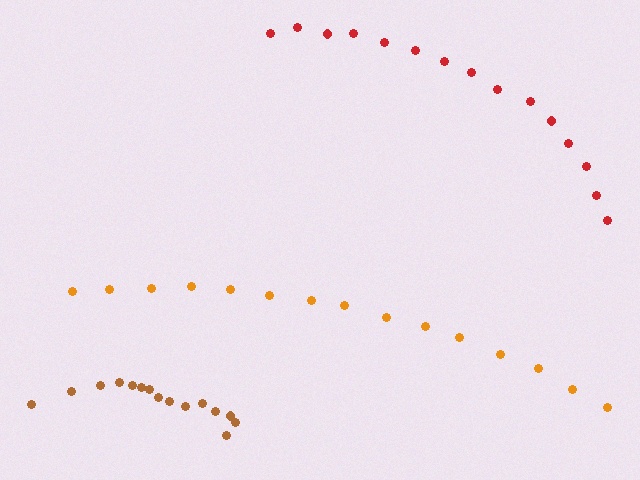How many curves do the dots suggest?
There are 3 distinct paths.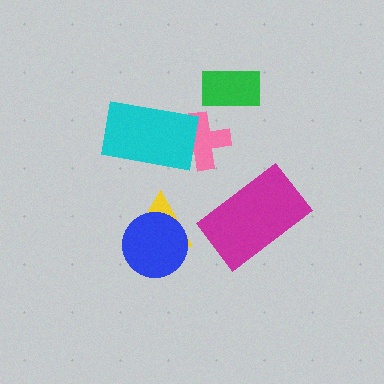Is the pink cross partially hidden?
Yes, it is partially covered by another shape.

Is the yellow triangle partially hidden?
Yes, it is partially covered by another shape.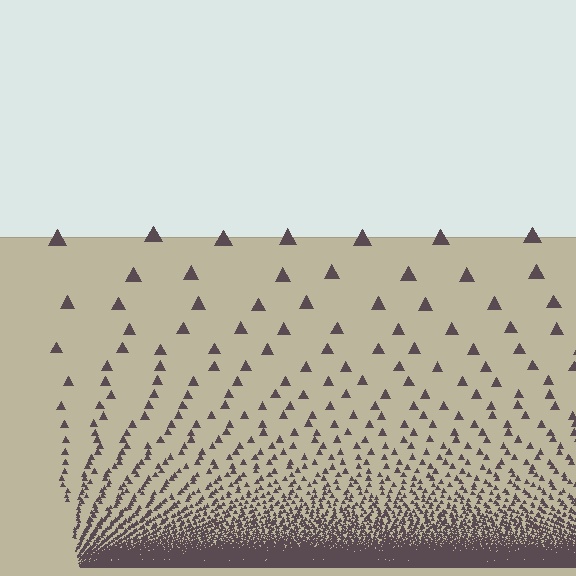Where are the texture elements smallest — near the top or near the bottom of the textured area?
Near the bottom.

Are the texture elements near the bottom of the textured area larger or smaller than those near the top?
Smaller. The gradient is inverted — elements near the bottom are smaller and denser.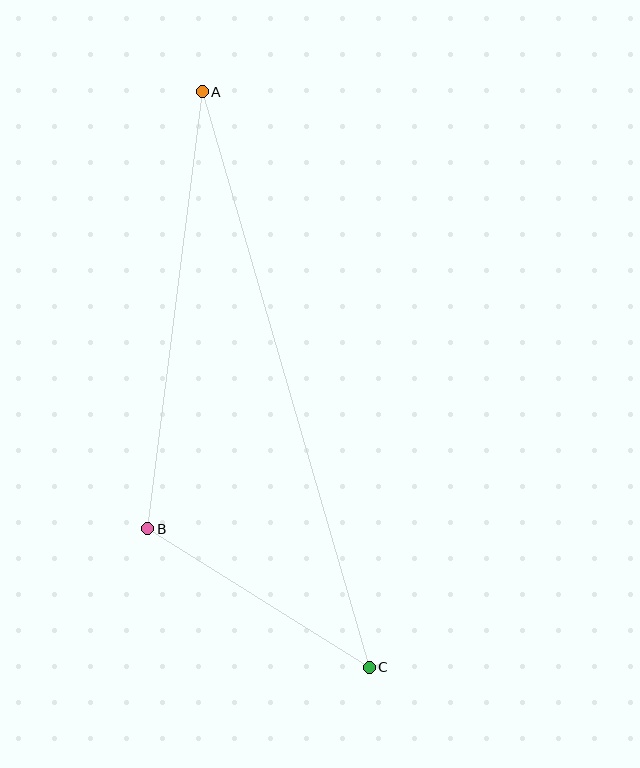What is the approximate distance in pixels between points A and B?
The distance between A and B is approximately 440 pixels.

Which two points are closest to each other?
Points B and C are closest to each other.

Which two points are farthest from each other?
Points A and C are farthest from each other.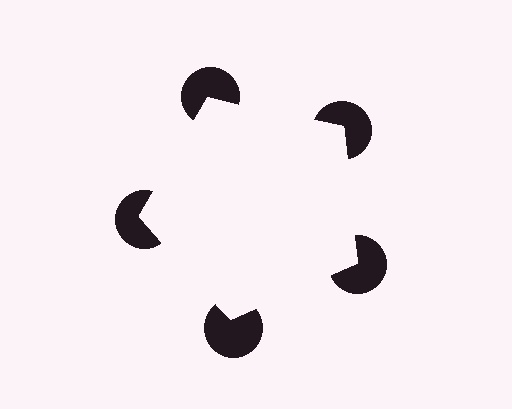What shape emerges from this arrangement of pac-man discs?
An illusory pentagon — its edges are inferred from the aligned wedge cuts in the pac-man discs, not physically drawn.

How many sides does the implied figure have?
5 sides.